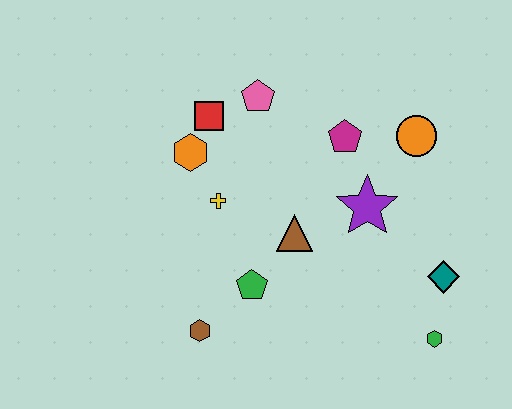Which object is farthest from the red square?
The green hexagon is farthest from the red square.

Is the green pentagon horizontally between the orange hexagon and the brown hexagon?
No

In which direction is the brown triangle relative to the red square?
The brown triangle is below the red square.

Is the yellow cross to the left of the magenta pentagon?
Yes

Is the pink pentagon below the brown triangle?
No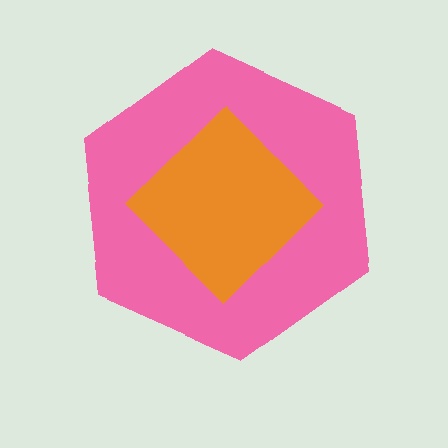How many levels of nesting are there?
2.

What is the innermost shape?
The orange diamond.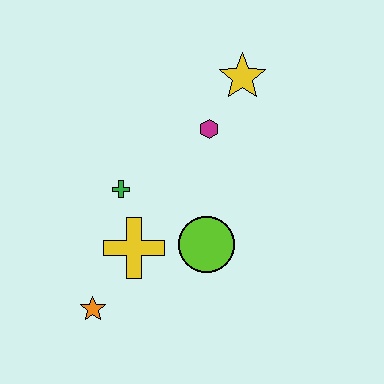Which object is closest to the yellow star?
The magenta hexagon is closest to the yellow star.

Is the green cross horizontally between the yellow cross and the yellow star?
No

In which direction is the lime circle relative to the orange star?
The lime circle is to the right of the orange star.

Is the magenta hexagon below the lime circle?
No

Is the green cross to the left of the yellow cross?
Yes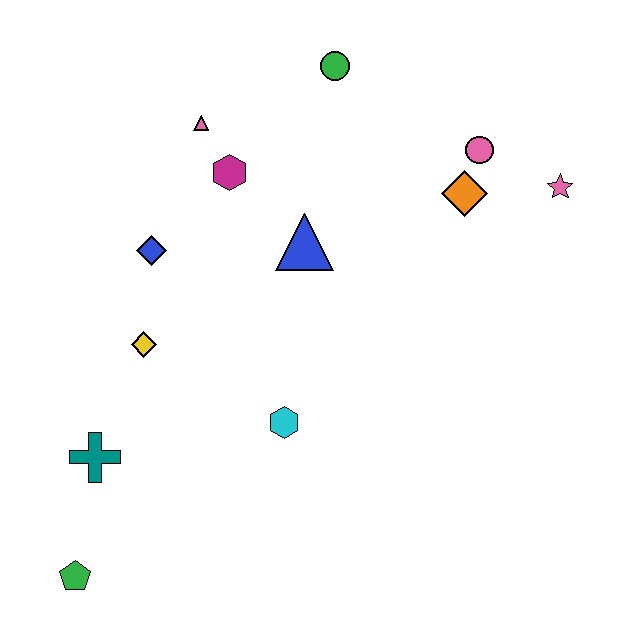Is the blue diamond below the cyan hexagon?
No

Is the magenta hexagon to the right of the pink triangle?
Yes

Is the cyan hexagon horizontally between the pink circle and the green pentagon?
Yes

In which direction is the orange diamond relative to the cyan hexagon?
The orange diamond is above the cyan hexagon.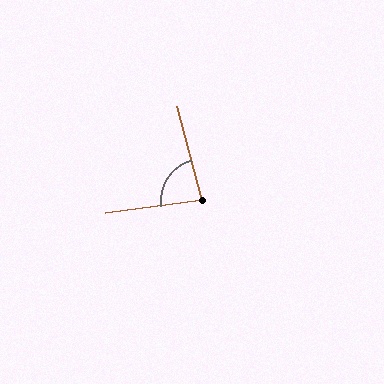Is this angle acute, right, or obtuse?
It is acute.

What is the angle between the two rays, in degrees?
Approximately 83 degrees.